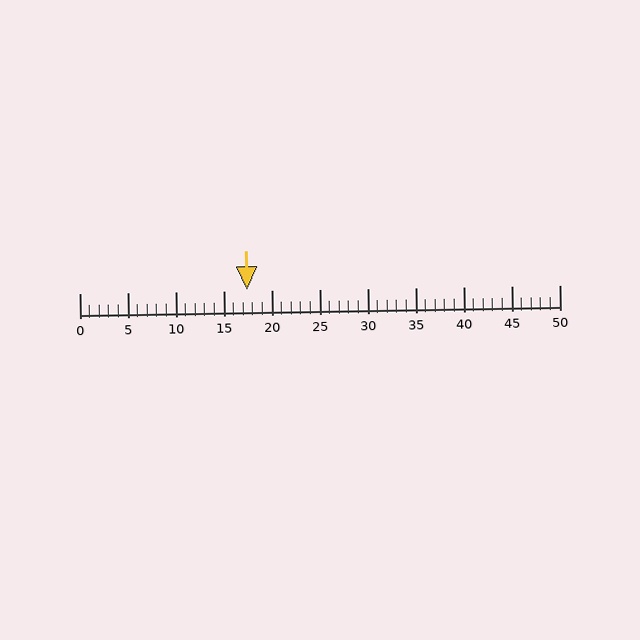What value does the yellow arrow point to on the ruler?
The yellow arrow points to approximately 17.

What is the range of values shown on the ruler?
The ruler shows values from 0 to 50.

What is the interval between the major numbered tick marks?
The major tick marks are spaced 5 units apart.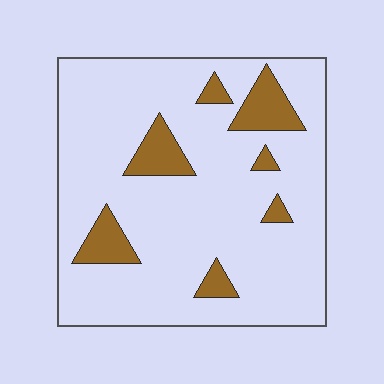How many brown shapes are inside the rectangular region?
7.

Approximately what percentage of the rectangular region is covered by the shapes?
Approximately 15%.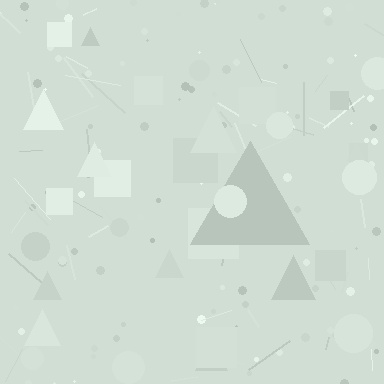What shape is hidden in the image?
A triangle is hidden in the image.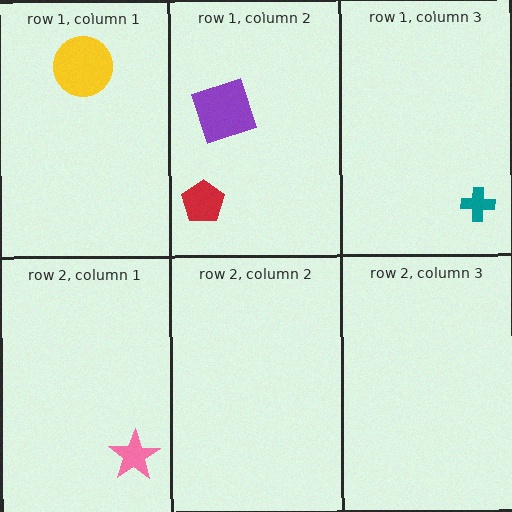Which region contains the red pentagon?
The row 1, column 2 region.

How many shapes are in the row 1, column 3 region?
1.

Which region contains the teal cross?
The row 1, column 3 region.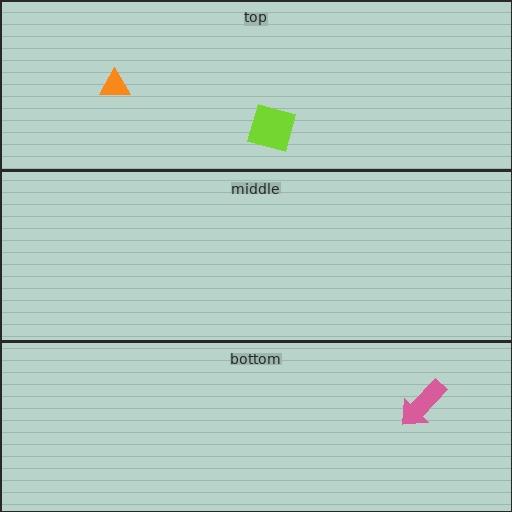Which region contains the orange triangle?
The top region.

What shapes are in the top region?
The orange triangle, the lime square.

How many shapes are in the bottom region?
1.